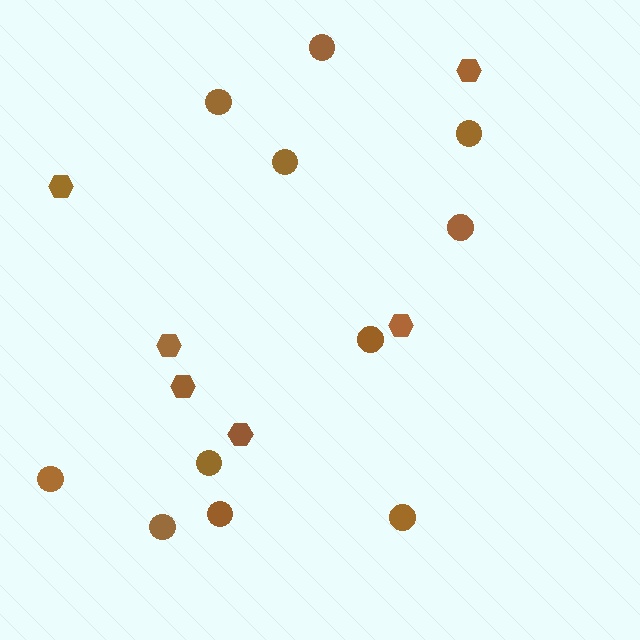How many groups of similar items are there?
There are 2 groups: one group of hexagons (6) and one group of circles (11).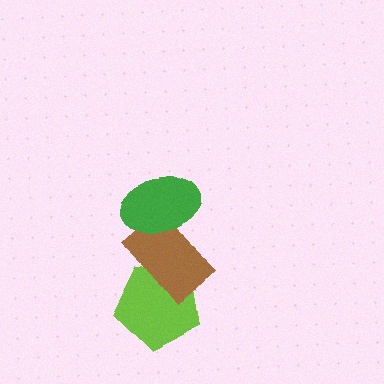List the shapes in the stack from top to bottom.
From top to bottom: the green ellipse, the brown rectangle, the lime pentagon.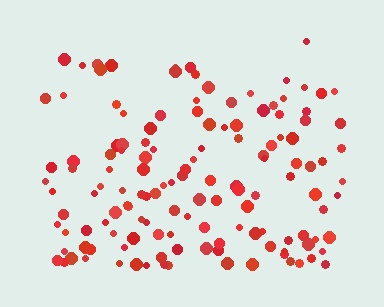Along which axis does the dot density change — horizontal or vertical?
Vertical.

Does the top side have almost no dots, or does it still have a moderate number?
Still a moderate number, just noticeably fewer than the bottom.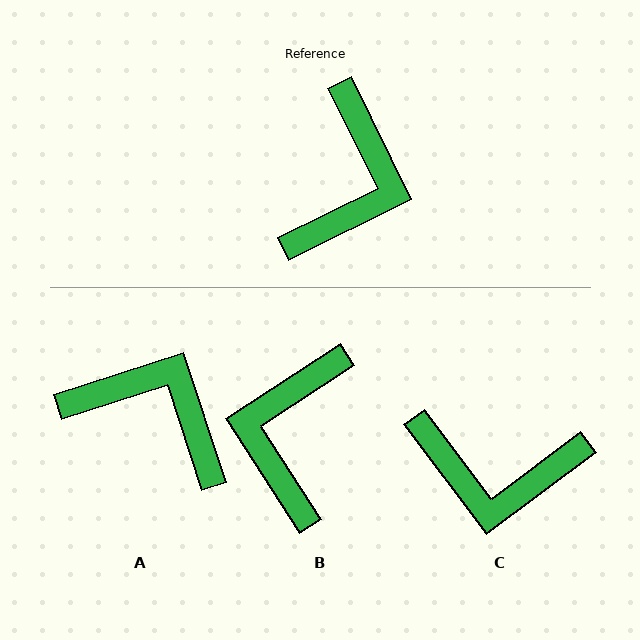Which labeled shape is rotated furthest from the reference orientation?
B, about 173 degrees away.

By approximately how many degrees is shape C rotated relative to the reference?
Approximately 80 degrees clockwise.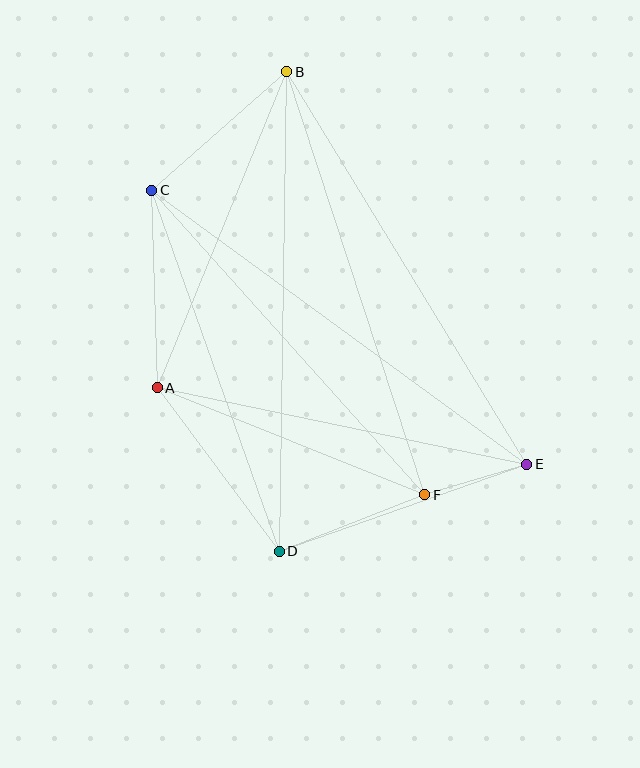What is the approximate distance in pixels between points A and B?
The distance between A and B is approximately 342 pixels.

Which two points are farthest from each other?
Points B and D are farthest from each other.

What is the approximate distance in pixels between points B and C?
The distance between B and C is approximately 180 pixels.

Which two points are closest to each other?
Points E and F are closest to each other.